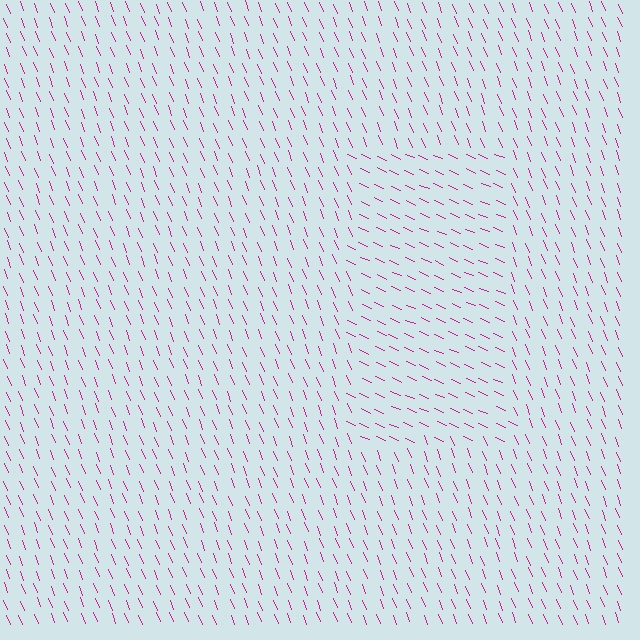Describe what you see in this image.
The image is filled with small magenta line segments. A rectangle region in the image has lines oriented differently from the surrounding lines, creating a visible texture boundary.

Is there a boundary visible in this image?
Yes, there is a texture boundary formed by a change in line orientation.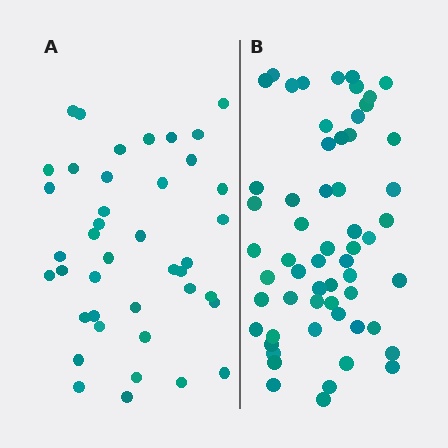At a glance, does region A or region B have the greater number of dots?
Region B (the right region) has more dots.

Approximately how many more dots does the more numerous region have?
Region B has approximately 15 more dots than region A.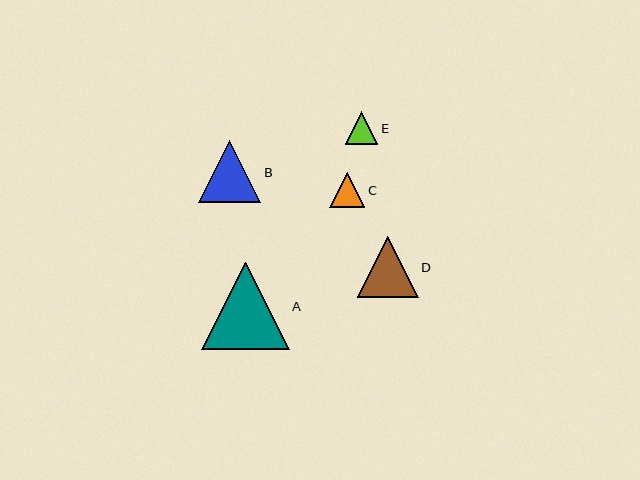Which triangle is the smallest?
Triangle E is the smallest with a size of approximately 33 pixels.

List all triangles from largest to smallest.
From largest to smallest: A, B, D, C, E.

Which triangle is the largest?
Triangle A is the largest with a size of approximately 87 pixels.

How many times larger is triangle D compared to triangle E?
Triangle D is approximately 1.9 times the size of triangle E.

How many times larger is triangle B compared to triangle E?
Triangle B is approximately 1.9 times the size of triangle E.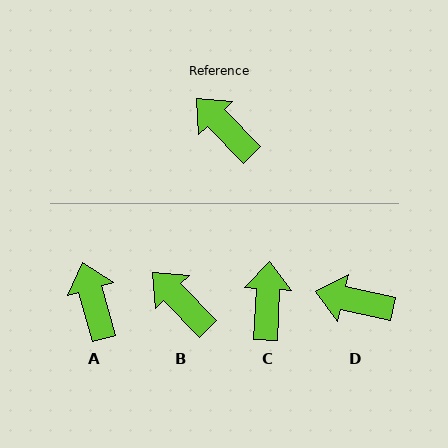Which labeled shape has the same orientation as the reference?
B.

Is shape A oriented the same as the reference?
No, it is off by about 29 degrees.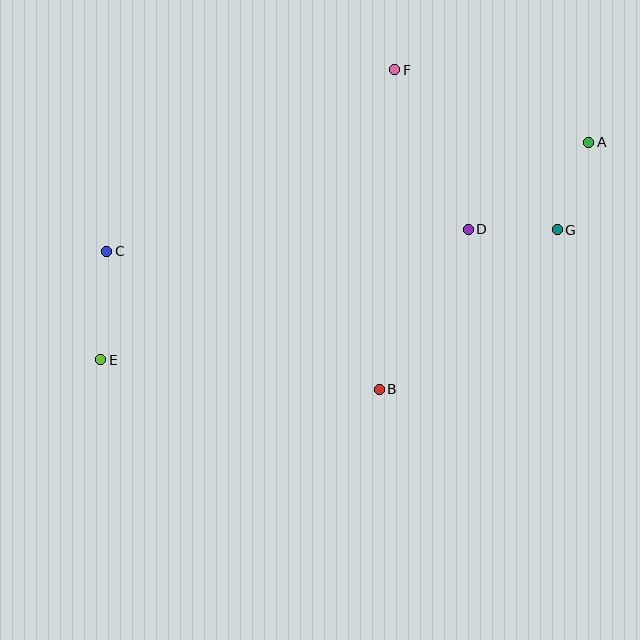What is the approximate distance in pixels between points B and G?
The distance between B and G is approximately 239 pixels.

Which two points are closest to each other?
Points D and G are closest to each other.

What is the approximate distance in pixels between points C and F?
The distance between C and F is approximately 340 pixels.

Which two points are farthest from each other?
Points A and E are farthest from each other.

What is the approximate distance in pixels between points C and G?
The distance between C and G is approximately 451 pixels.